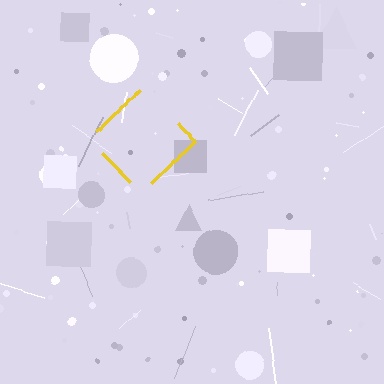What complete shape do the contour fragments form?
The contour fragments form a diamond.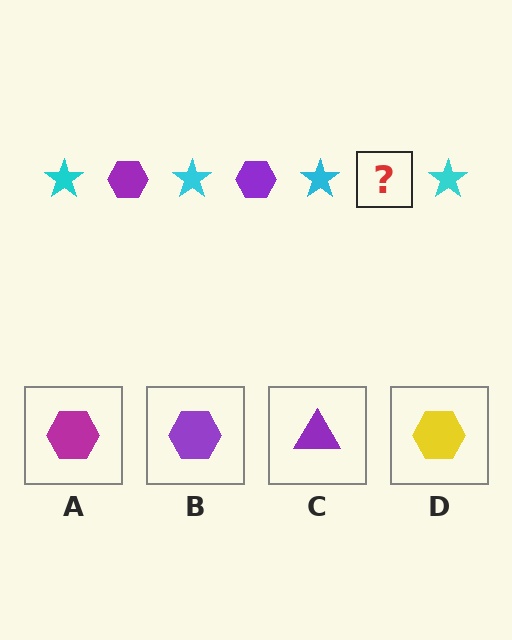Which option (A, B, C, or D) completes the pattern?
B.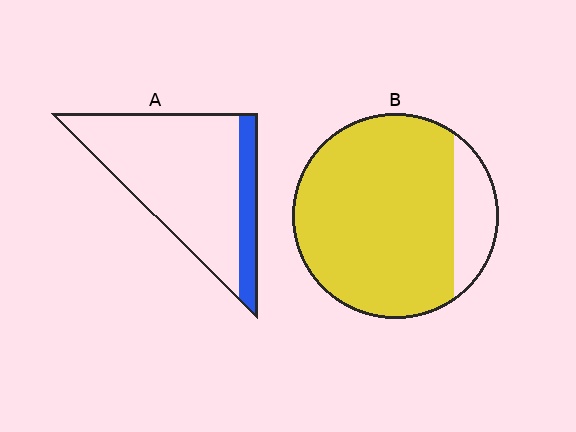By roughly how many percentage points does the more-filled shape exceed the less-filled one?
By roughly 65 percentage points (B over A).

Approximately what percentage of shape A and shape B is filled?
A is approximately 15% and B is approximately 85%.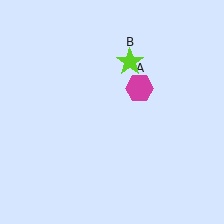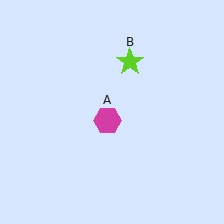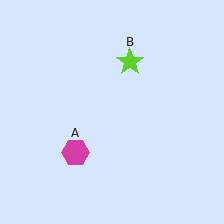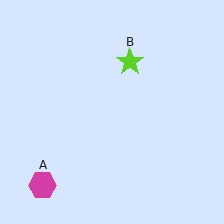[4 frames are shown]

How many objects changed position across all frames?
1 object changed position: magenta hexagon (object A).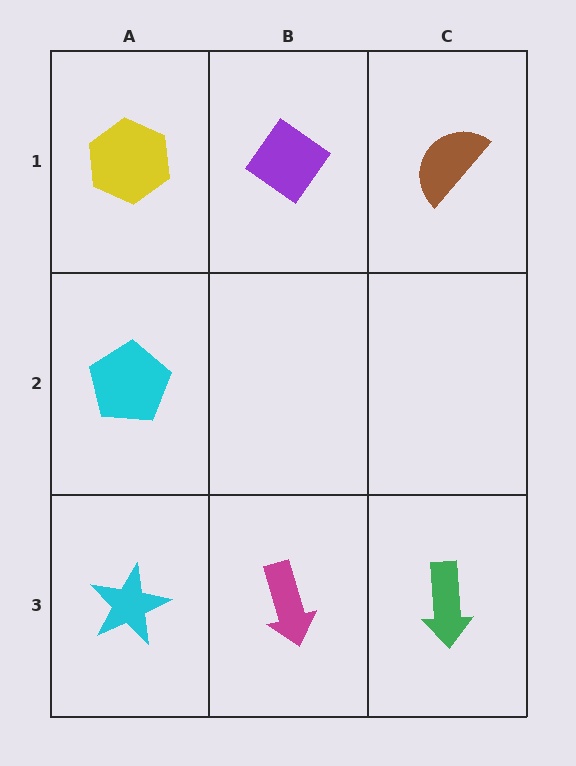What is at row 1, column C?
A brown semicircle.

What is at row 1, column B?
A purple diamond.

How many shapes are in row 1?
3 shapes.